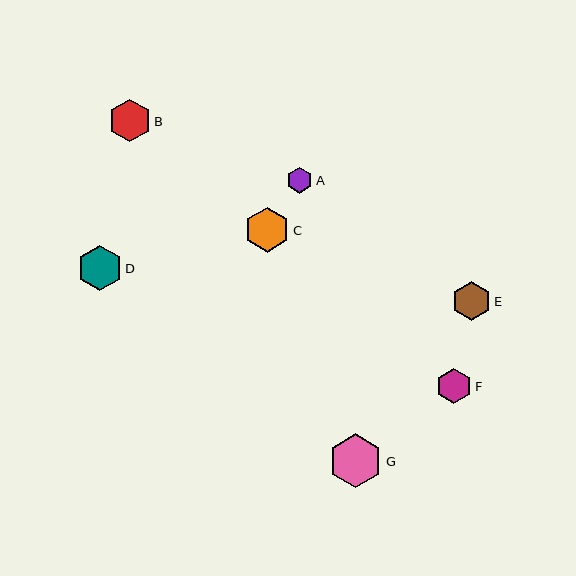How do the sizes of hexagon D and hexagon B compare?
Hexagon D and hexagon B are approximately the same size.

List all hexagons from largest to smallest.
From largest to smallest: G, C, D, B, E, F, A.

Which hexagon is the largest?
Hexagon G is the largest with a size of approximately 54 pixels.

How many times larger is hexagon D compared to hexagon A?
Hexagon D is approximately 1.7 times the size of hexagon A.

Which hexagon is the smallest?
Hexagon A is the smallest with a size of approximately 26 pixels.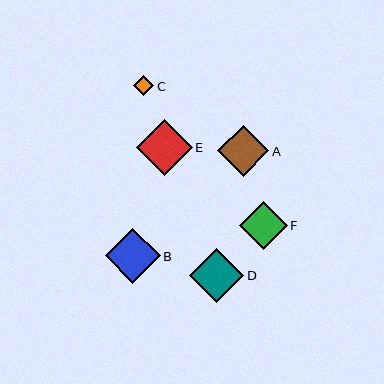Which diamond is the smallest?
Diamond C is the smallest with a size of approximately 20 pixels.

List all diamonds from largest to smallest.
From largest to smallest: E, D, B, A, F, C.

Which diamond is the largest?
Diamond E is the largest with a size of approximately 56 pixels.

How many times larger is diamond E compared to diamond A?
Diamond E is approximately 1.1 times the size of diamond A.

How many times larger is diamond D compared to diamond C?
Diamond D is approximately 2.8 times the size of diamond C.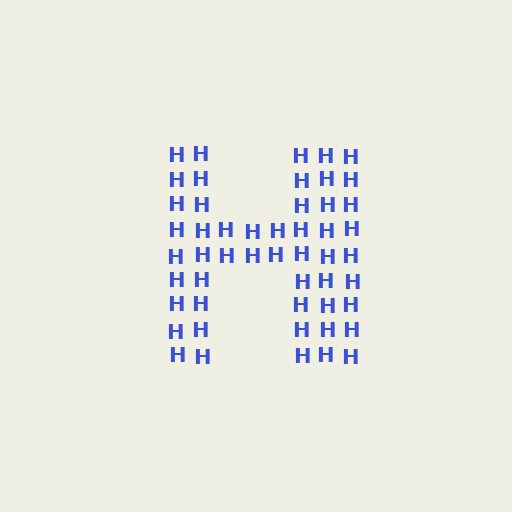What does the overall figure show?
The overall figure shows the letter H.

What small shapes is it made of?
It is made of small letter H's.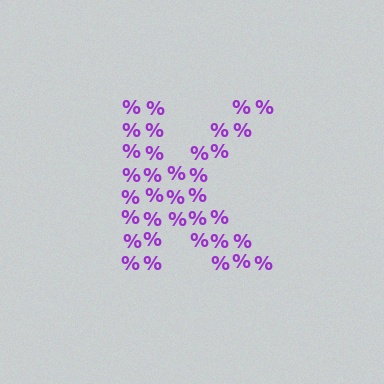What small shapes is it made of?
It is made of small percent signs.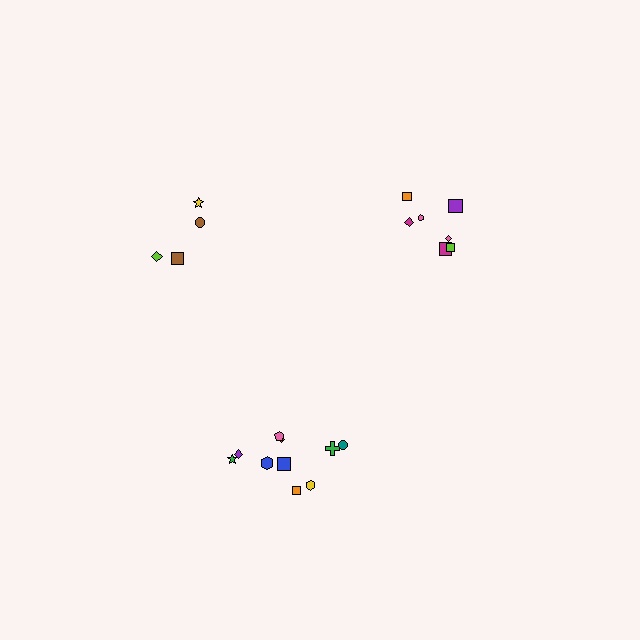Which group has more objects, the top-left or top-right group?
The top-right group.